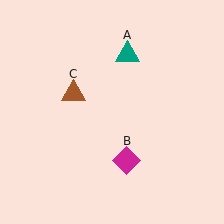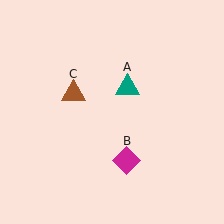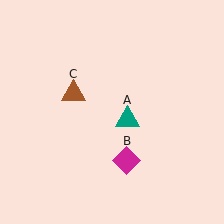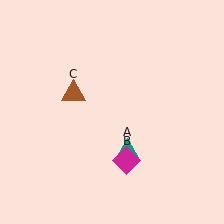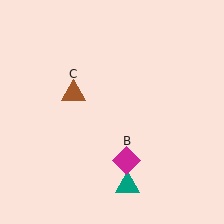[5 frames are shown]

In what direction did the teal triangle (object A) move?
The teal triangle (object A) moved down.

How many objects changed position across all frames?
1 object changed position: teal triangle (object A).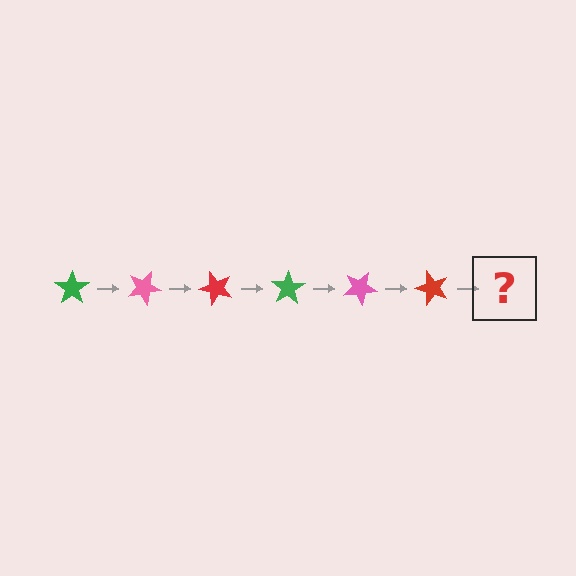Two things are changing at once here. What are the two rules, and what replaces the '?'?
The two rules are that it rotates 25 degrees each step and the color cycles through green, pink, and red. The '?' should be a green star, rotated 150 degrees from the start.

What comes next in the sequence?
The next element should be a green star, rotated 150 degrees from the start.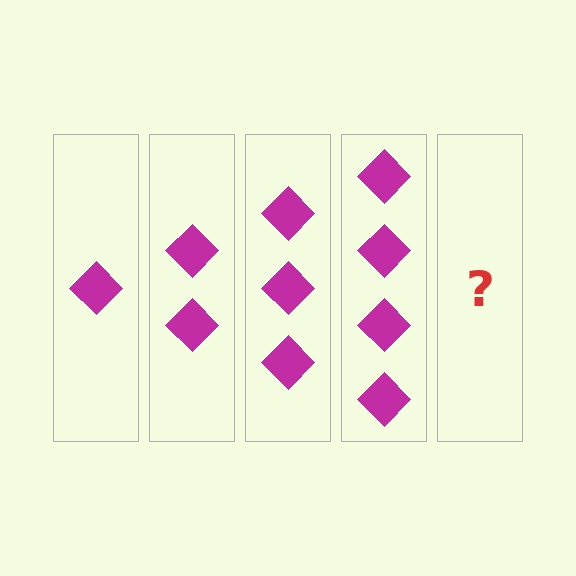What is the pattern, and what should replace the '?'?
The pattern is that each step adds one more diamond. The '?' should be 5 diamonds.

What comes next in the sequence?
The next element should be 5 diamonds.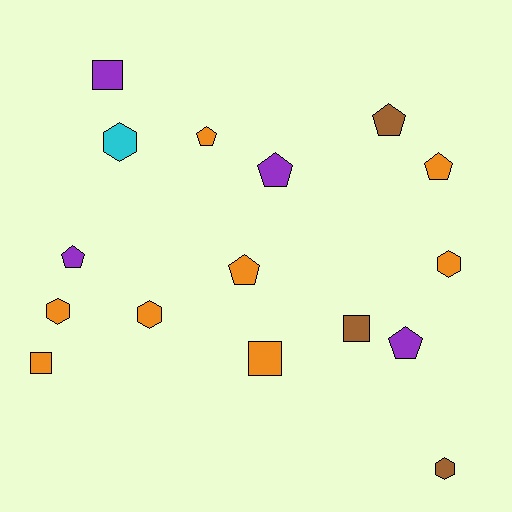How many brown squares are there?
There is 1 brown square.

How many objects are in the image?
There are 16 objects.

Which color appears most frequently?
Orange, with 8 objects.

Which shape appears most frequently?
Pentagon, with 7 objects.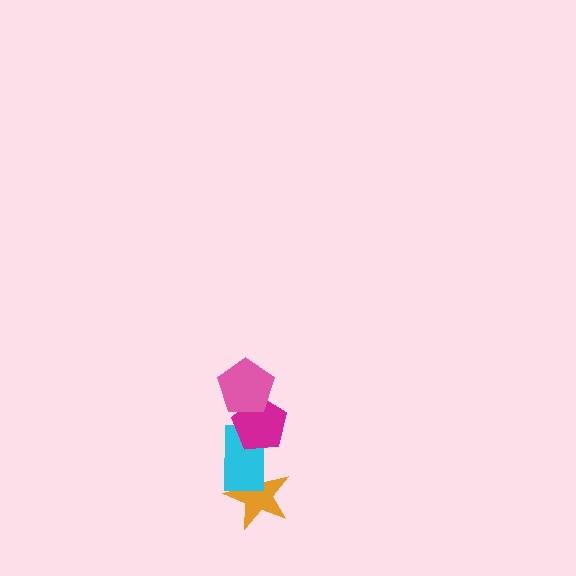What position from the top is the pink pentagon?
The pink pentagon is 1st from the top.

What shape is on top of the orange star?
The cyan rectangle is on top of the orange star.